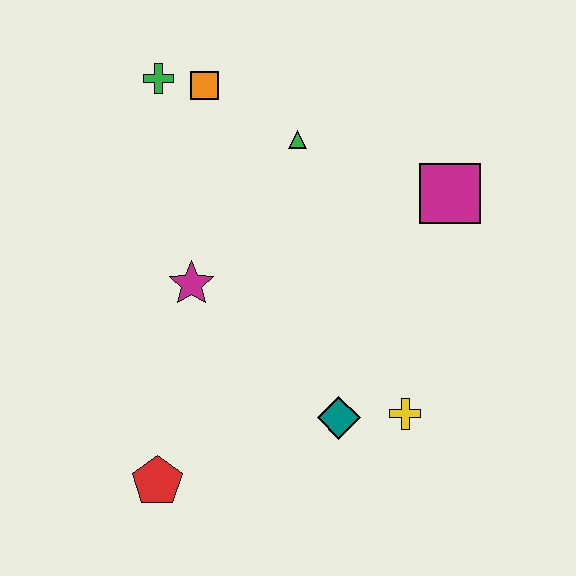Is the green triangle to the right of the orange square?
Yes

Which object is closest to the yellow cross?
The teal diamond is closest to the yellow cross.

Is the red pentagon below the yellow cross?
Yes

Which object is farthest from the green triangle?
The red pentagon is farthest from the green triangle.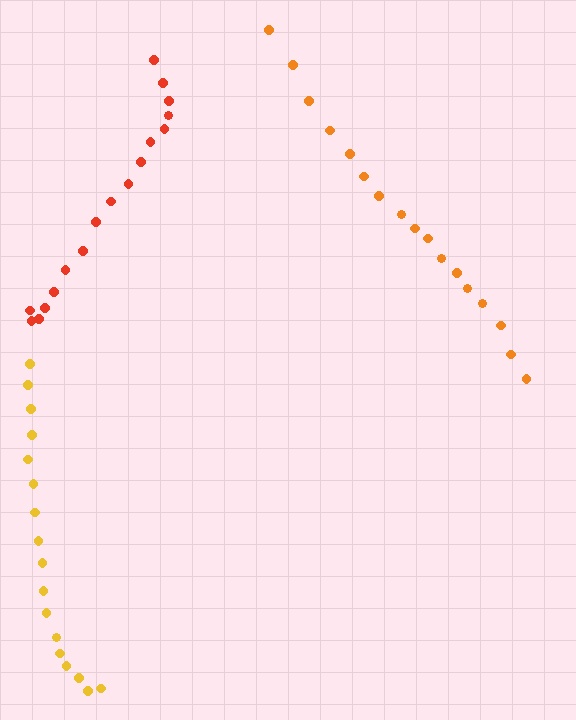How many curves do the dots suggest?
There are 3 distinct paths.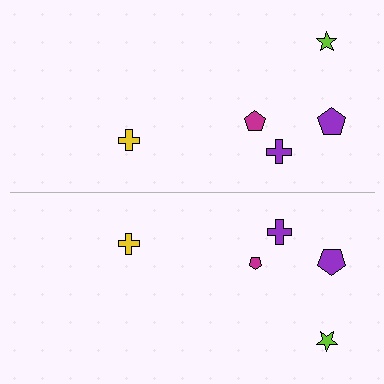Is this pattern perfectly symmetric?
No, the pattern is not perfectly symmetric. The magenta pentagon on the bottom side has a different size than its mirror counterpart.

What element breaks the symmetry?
The magenta pentagon on the bottom side has a different size than its mirror counterpart.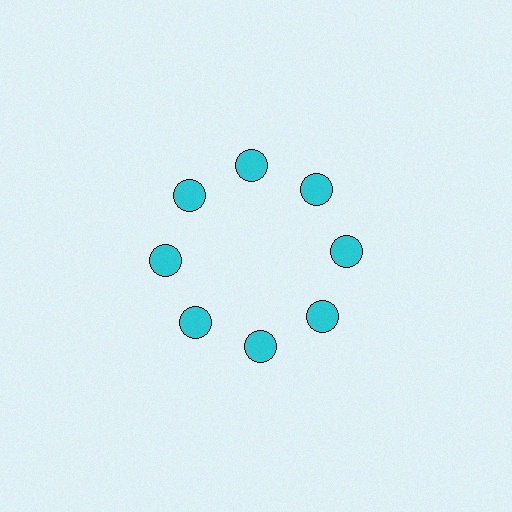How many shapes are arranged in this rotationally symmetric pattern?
There are 8 shapes, arranged in 8 groups of 1.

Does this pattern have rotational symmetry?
Yes, this pattern has 8-fold rotational symmetry. It looks the same after rotating 45 degrees around the center.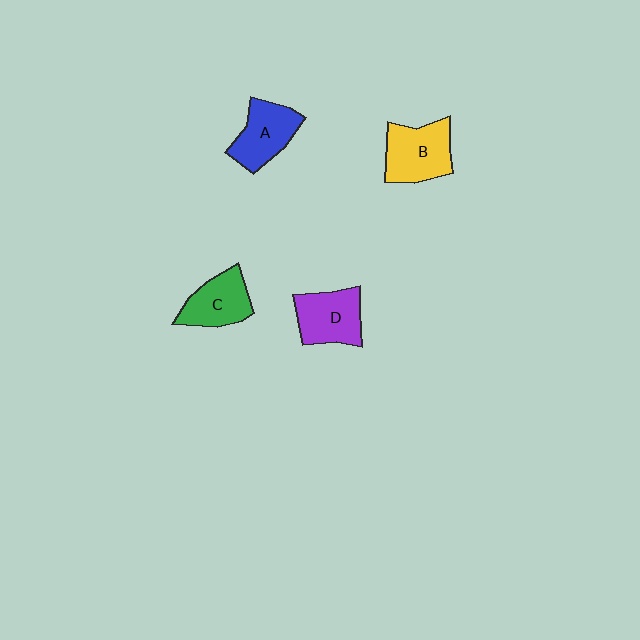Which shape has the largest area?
Shape B (yellow).